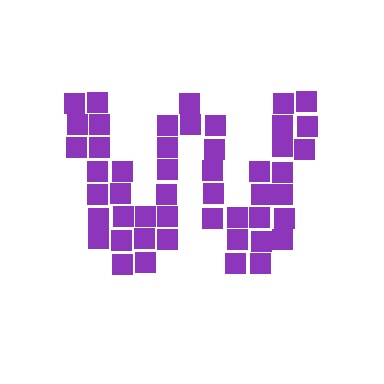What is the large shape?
The large shape is the letter W.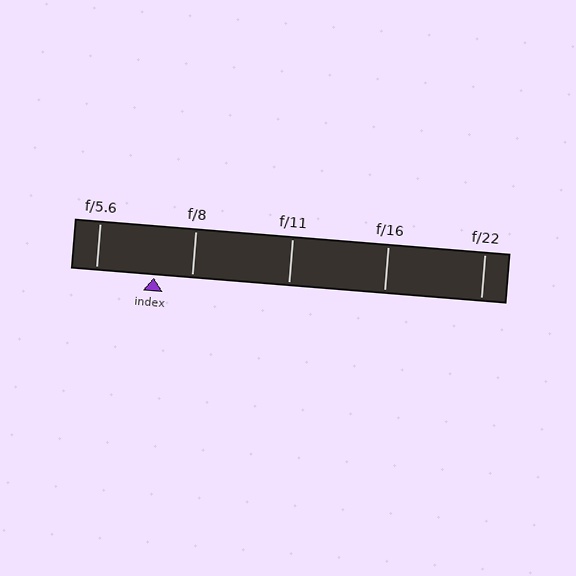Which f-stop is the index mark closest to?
The index mark is closest to f/8.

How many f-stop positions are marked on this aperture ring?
There are 5 f-stop positions marked.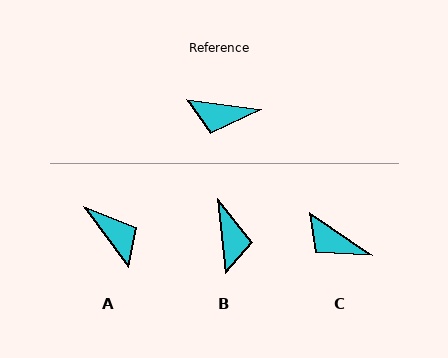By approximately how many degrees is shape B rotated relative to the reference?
Approximately 104 degrees counter-clockwise.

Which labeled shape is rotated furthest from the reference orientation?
A, about 134 degrees away.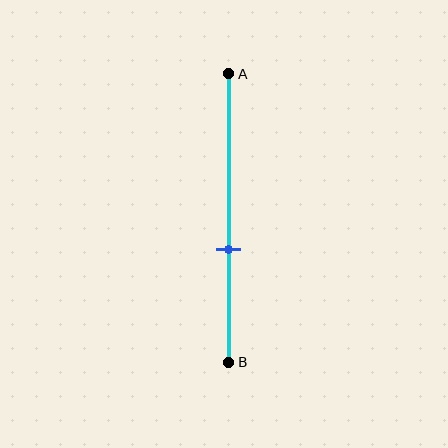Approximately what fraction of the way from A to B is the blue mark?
The blue mark is approximately 60% of the way from A to B.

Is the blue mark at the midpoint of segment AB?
No, the mark is at about 60% from A, not at the 50% midpoint.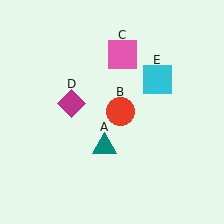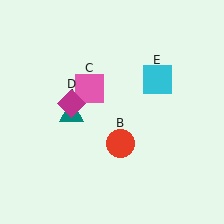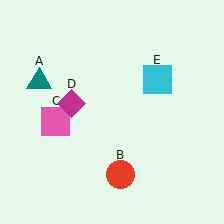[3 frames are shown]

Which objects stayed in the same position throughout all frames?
Magenta diamond (object D) and cyan square (object E) remained stationary.